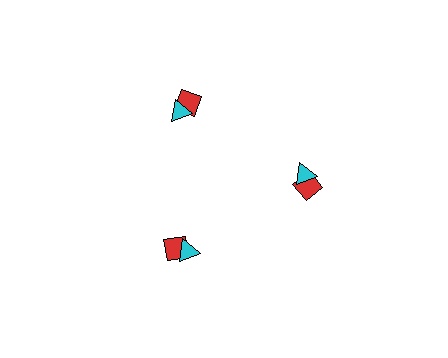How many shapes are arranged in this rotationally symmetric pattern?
There are 6 shapes, arranged in 3 groups of 2.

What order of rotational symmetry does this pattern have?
This pattern has 3-fold rotational symmetry.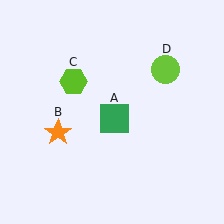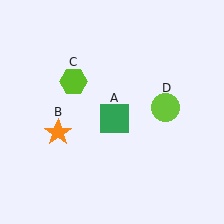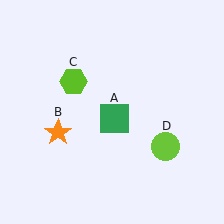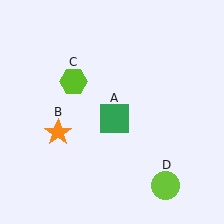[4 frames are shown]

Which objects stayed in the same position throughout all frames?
Green square (object A) and orange star (object B) and lime hexagon (object C) remained stationary.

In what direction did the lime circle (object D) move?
The lime circle (object D) moved down.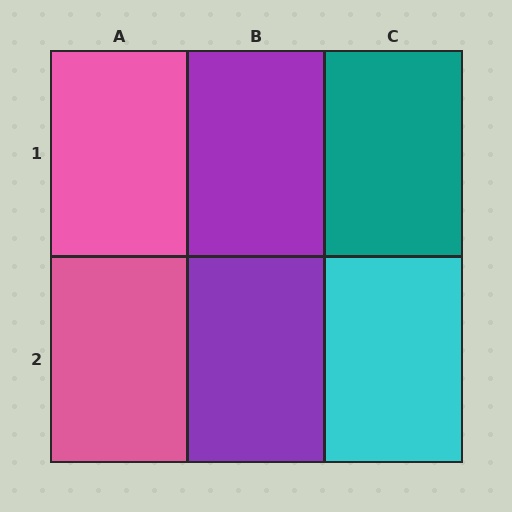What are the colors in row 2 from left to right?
Pink, purple, cyan.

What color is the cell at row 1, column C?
Teal.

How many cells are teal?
1 cell is teal.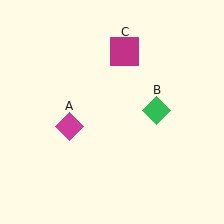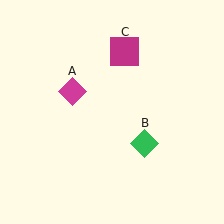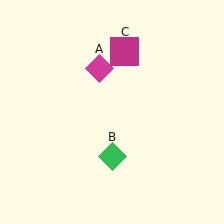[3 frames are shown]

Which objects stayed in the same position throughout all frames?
Magenta square (object C) remained stationary.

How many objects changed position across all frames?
2 objects changed position: magenta diamond (object A), green diamond (object B).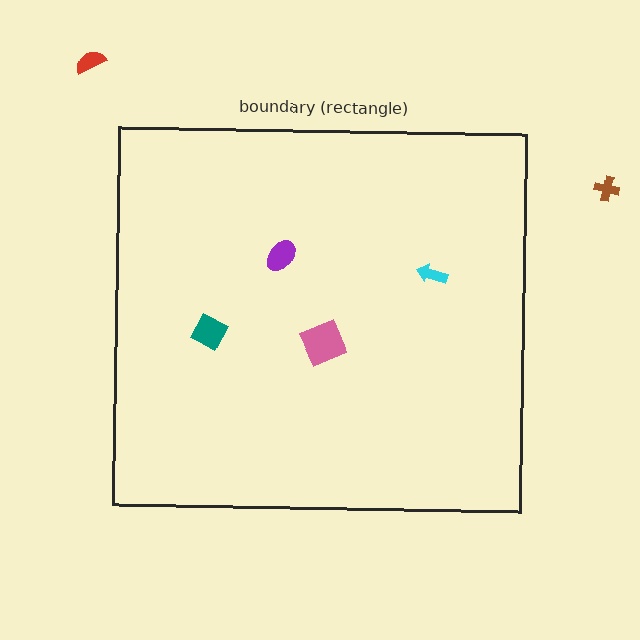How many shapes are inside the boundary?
4 inside, 2 outside.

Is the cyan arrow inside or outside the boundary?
Inside.